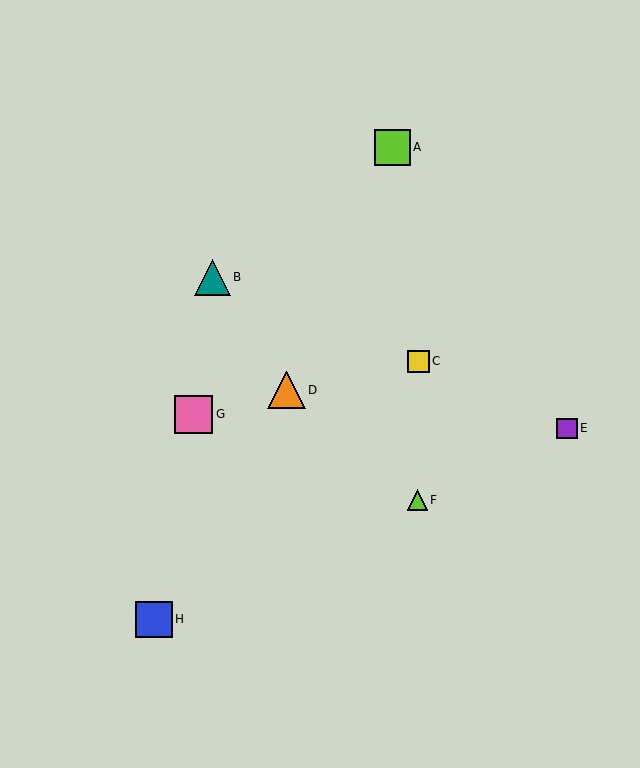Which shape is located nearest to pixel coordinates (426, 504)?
The lime triangle (labeled F) at (417, 500) is nearest to that location.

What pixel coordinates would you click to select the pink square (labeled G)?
Click at (194, 414) to select the pink square G.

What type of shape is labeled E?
Shape E is a purple square.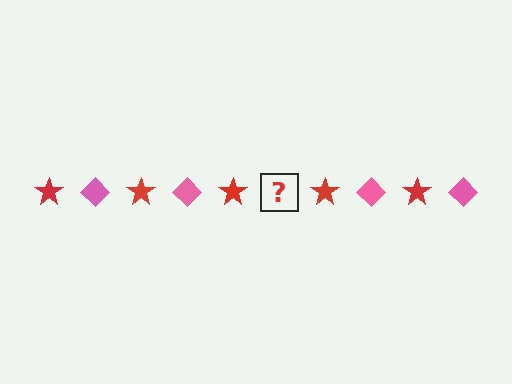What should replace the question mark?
The question mark should be replaced with a pink diamond.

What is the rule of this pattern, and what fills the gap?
The rule is that the pattern alternates between red star and pink diamond. The gap should be filled with a pink diamond.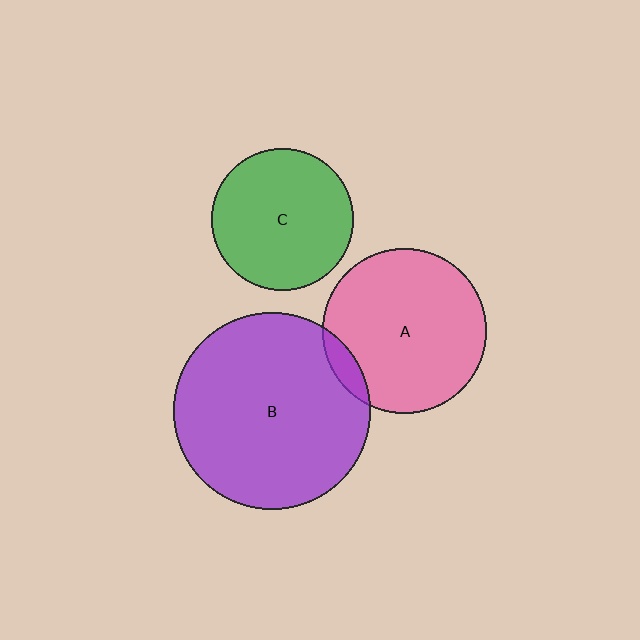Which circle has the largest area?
Circle B (purple).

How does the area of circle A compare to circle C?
Approximately 1.3 times.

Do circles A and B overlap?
Yes.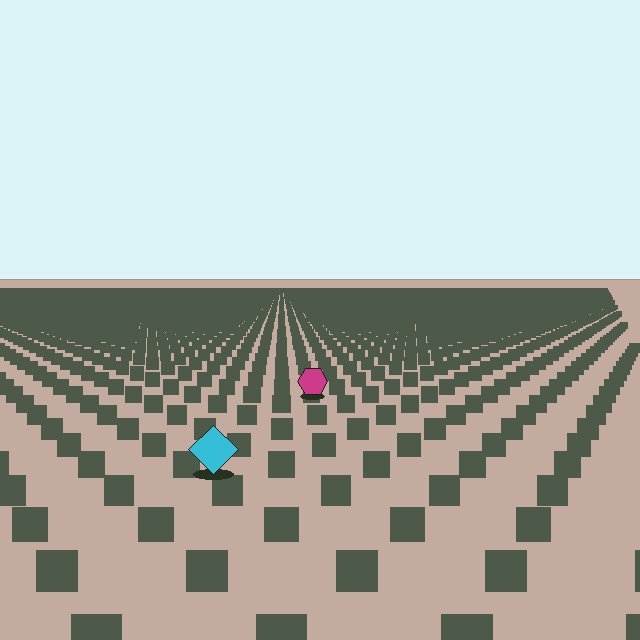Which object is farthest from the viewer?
The magenta hexagon is farthest from the viewer. It appears smaller and the ground texture around it is denser.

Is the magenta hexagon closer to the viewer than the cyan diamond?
No. The cyan diamond is closer — you can tell from the texture gradient: the ground texture is coarser near it.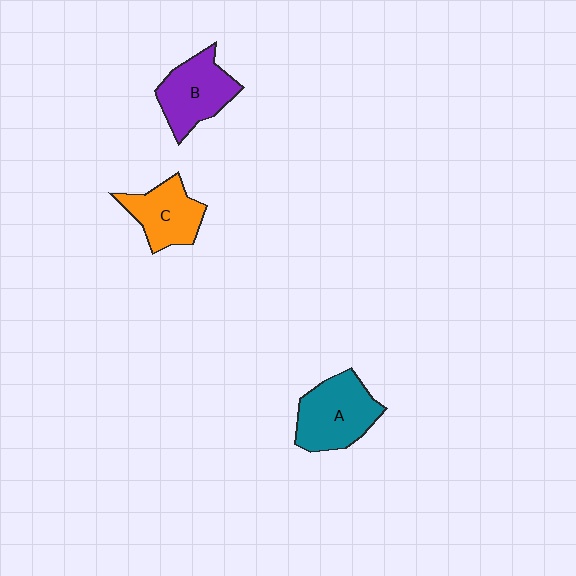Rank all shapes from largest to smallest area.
From largest to smallest: A (teal), B (purple), C (orange).